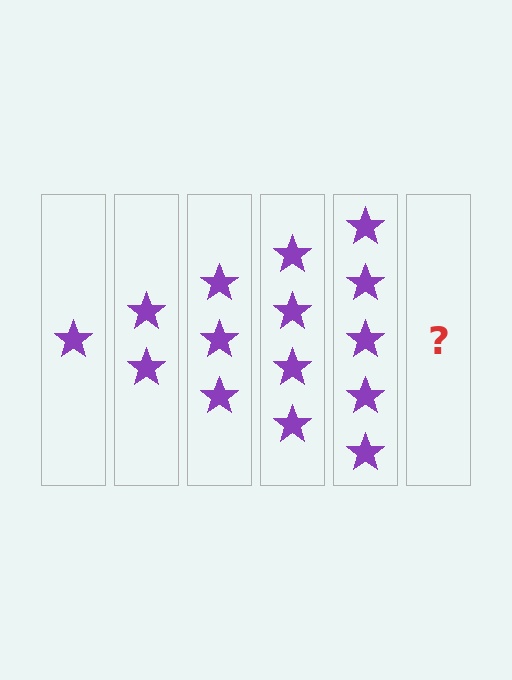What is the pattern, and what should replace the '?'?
The pattern is that each step adds one more star. The '?' should be 6 stars.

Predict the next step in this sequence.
The next step is 6 stars.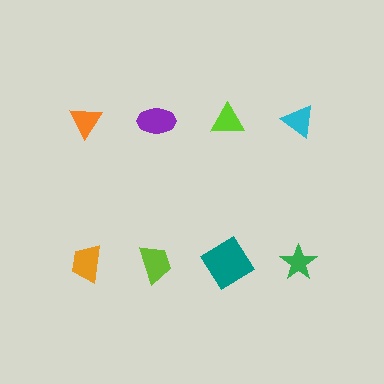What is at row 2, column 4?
A green star.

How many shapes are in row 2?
4 shapes.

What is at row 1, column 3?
A lime triangle.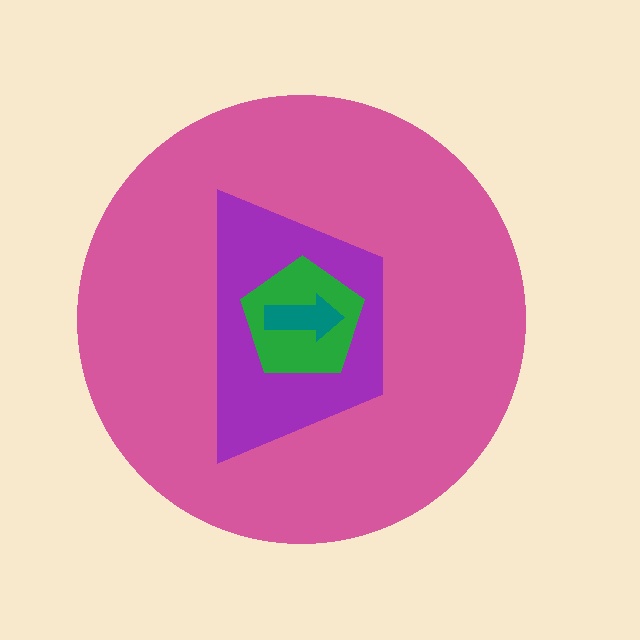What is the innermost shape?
The teal arrow.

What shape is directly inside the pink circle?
The purple trapezoid.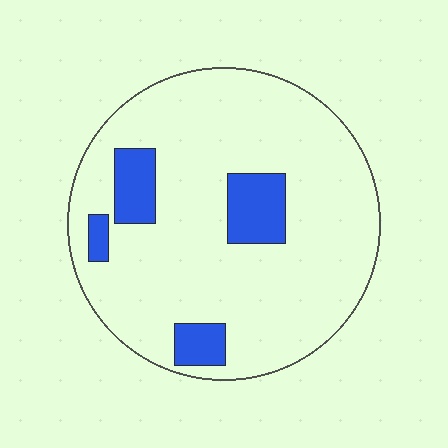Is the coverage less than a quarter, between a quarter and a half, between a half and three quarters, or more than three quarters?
Less than a quarter.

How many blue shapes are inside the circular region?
4.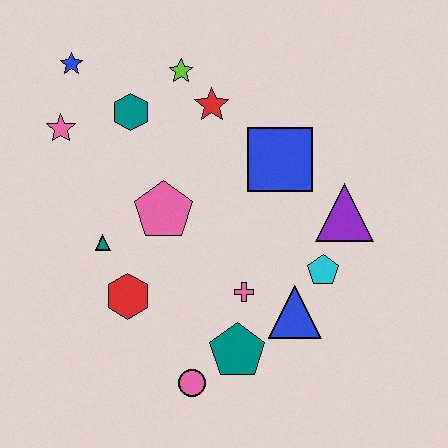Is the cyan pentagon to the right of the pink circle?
Yes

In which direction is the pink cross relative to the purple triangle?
The pink cross is to the left of the purple triangle.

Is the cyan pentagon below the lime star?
Yes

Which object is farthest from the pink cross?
The blue star is farthest from the pink cross.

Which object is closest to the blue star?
The pink star is closest to the blue star.